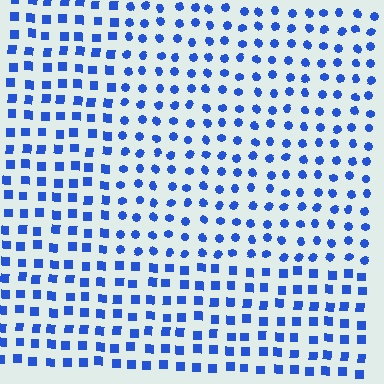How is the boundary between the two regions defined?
The boundary is defined by a change in element shape: circles inside vs. squares outside. All elements share the same color and spacing.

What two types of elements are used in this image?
The image uses circles inside the rectangle region and squares outside it.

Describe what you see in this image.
The image is filled with small blue elements arranged in a uniform grid. A rectangle-shaped region contains circles, while the surrounding area contains squares. The boundary is defined purely by the change in element shape.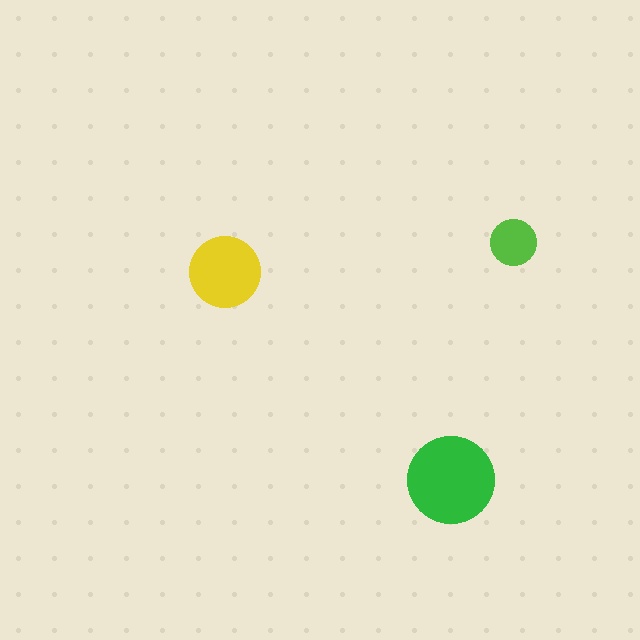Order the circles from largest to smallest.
the green one, the yellow one, the lime one.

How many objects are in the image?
There are 3 objects in the image.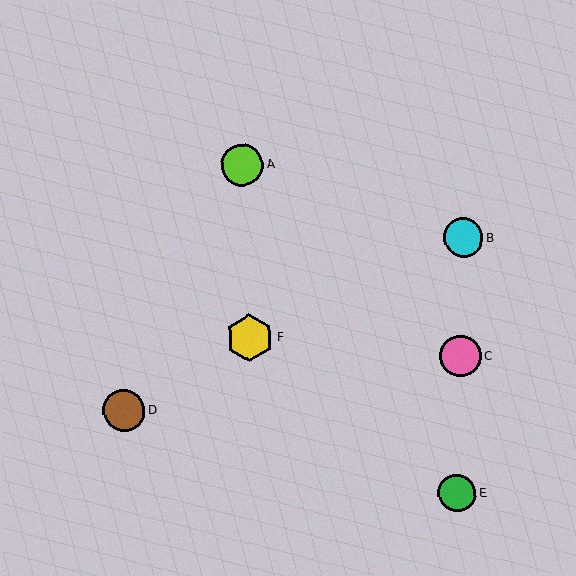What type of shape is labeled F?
Shape F is a yellow hexagon.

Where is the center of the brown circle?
The center of the brown circle is at (124, 410).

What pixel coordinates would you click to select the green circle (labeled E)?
Click at (457, 493) to select the green circle E.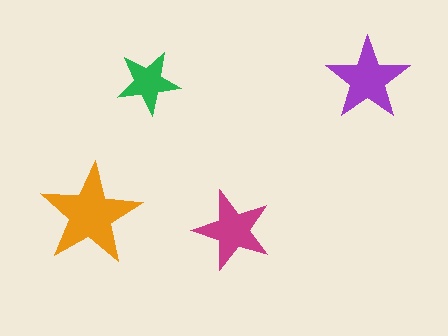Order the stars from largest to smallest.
the orange one, the purple one, the magenta one, the green one.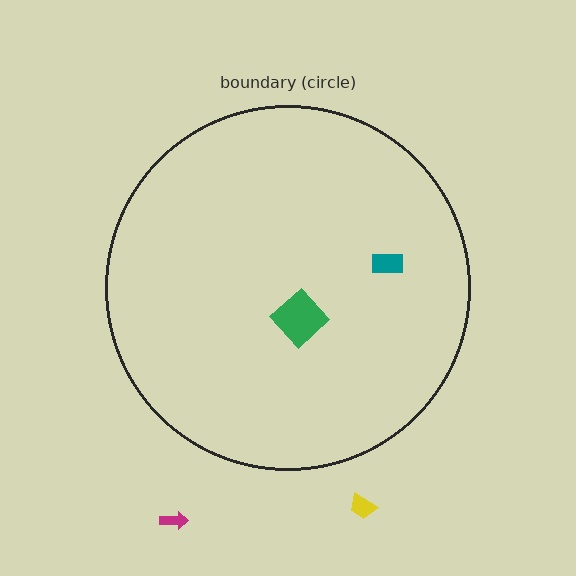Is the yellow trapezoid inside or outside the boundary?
Outside.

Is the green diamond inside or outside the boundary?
Inside.